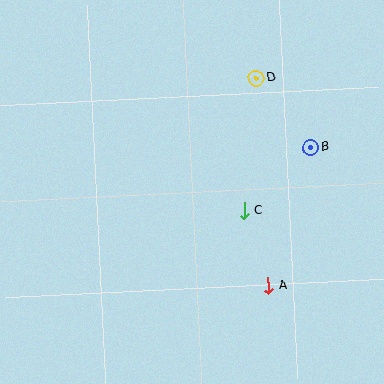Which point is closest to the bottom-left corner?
Point A is closest to the bottom-left corner.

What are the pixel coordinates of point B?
Point B is at (311, 147).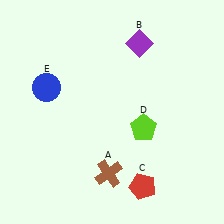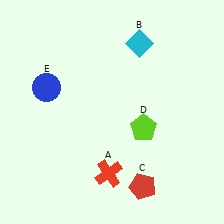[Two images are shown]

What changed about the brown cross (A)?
In Image 1, A is brown. In Image 2, it changed to red.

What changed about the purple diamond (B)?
In Image 1, B is purple. In Image 2, it changed to cyan.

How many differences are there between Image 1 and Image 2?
There are 2 differences between the two images.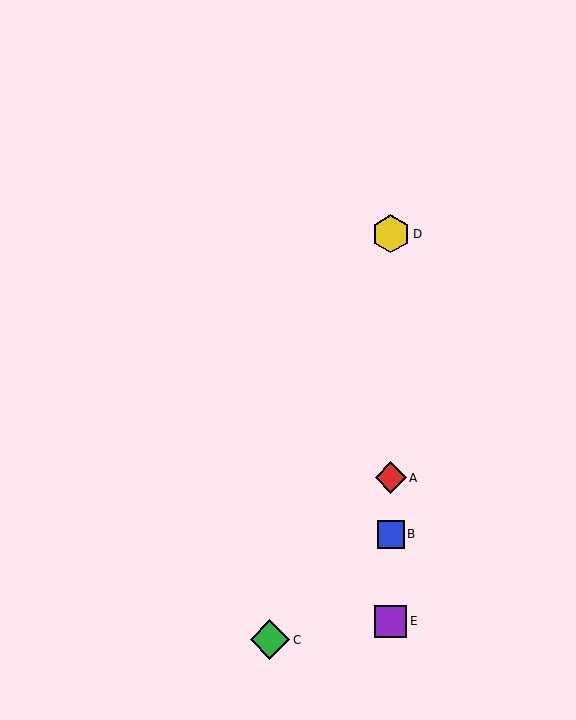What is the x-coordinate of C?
Object C is at x≈270.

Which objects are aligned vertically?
Objects A, B, D, E are aligned vertically.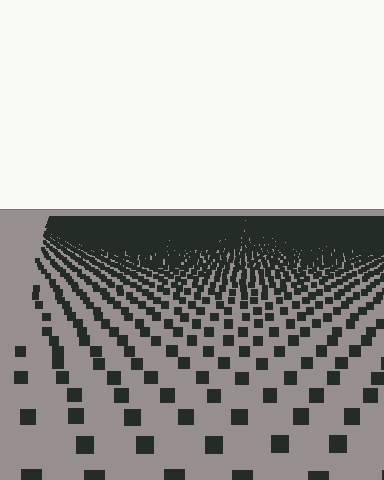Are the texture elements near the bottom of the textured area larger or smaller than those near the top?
Larger. Near the bottom, elements are closer to the viewer and appear at a bigger on-screen size.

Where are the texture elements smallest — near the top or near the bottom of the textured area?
Near the top.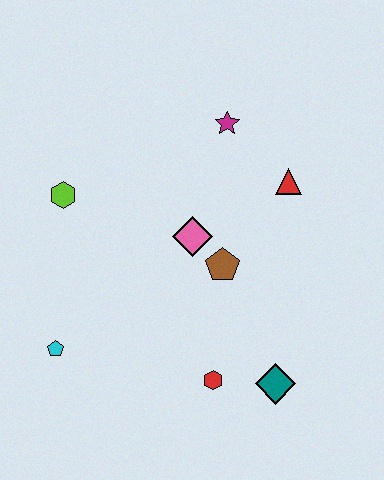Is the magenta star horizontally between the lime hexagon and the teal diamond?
Yes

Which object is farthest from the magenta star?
The cyan pentagon is farthest from the magenta star.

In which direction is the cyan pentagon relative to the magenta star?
The cyan pentagon is below the magenta star.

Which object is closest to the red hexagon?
The teal diamond is closest to the red hexagon.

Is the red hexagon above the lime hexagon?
No